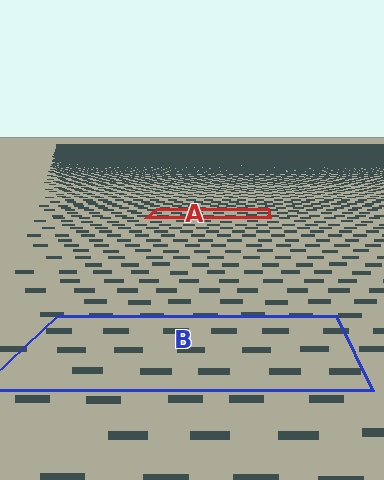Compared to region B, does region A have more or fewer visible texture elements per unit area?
Region A has more texture elements per unit area — they are packed more densely because it is farther away.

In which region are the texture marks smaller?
The texture marks are smaller in region A, because it is farther away.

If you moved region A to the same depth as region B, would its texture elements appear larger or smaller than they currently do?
They would appear larger. At a closer depth, the same texture elements are projected at a bigger on-screen size.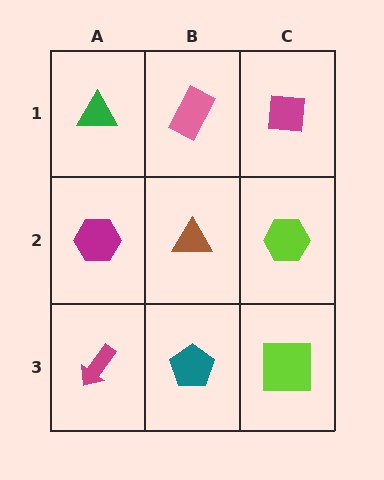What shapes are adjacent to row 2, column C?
A magenta square (row 1, column C), a lime square (row 3, column C), a brown triangle (row 2, column B).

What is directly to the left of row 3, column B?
A magenta arrow.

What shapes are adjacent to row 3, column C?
A lime hexagon (row 2, column C), a teal pentagon (row 3, column B).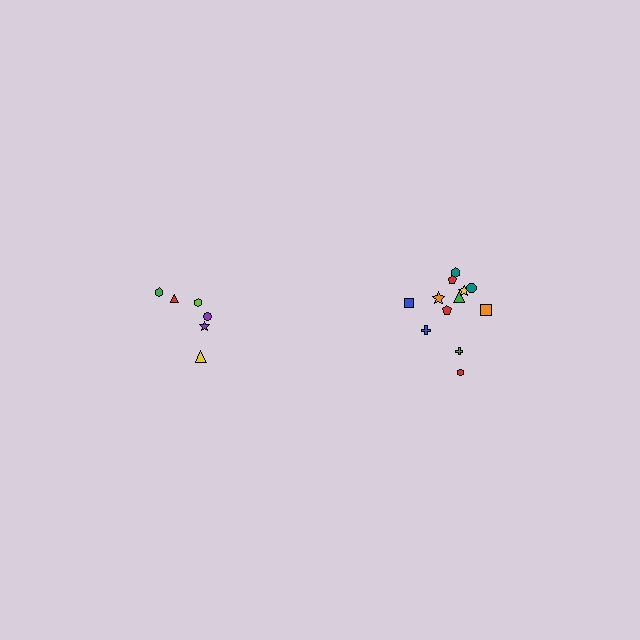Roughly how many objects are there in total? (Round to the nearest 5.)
Roughly 20 objects in total.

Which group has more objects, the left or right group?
The right group.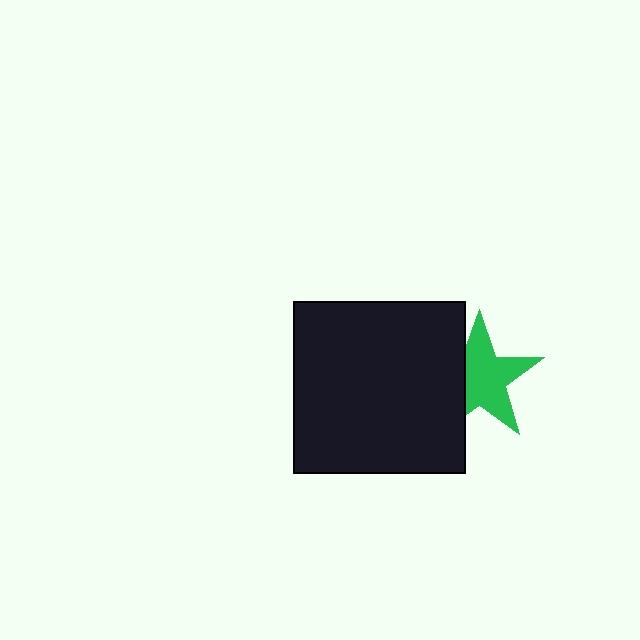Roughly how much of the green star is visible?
Most of it is visible (roughly 70%).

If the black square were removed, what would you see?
You would see the complete green star.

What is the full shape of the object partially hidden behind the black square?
The partially hidden object is a green star.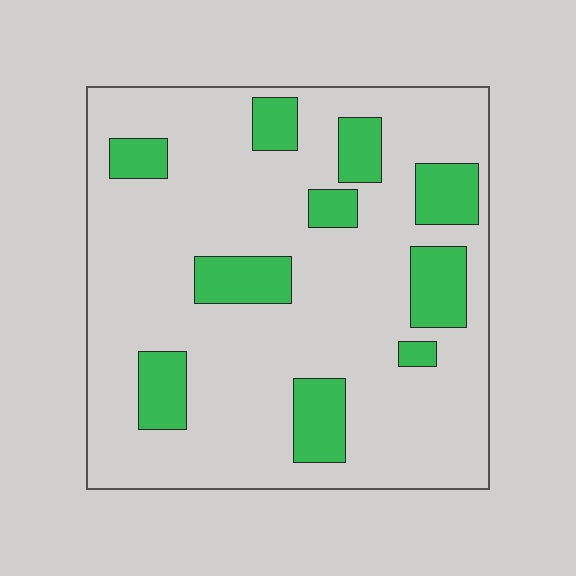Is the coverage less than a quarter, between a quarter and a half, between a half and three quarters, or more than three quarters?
Less than a quarter.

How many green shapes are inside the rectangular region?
10.